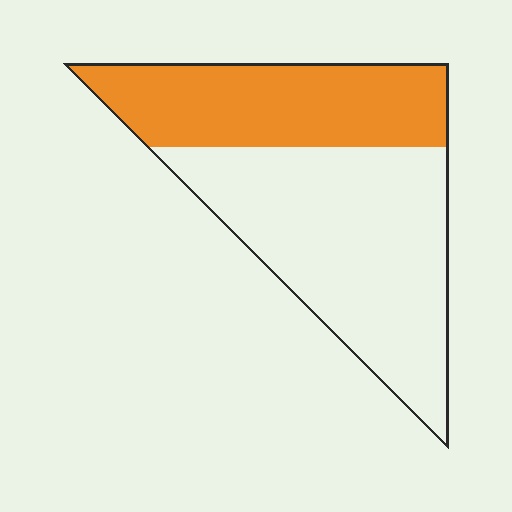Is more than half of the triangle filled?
No.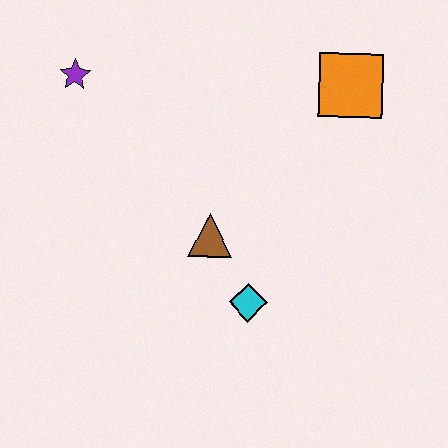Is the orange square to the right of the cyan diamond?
Yes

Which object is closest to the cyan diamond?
The brown triangle is closest to the cyan diamond.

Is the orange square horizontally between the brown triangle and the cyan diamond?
No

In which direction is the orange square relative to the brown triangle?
The orange square is above the brown triangle.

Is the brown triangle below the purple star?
Yes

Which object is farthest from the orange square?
The purple star is farthest from the orange square.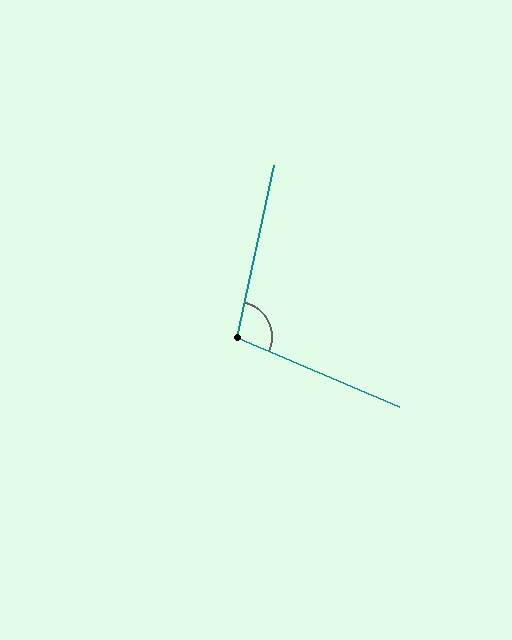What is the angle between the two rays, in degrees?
Approximately 101 degrees.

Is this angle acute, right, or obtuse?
It is obtuse.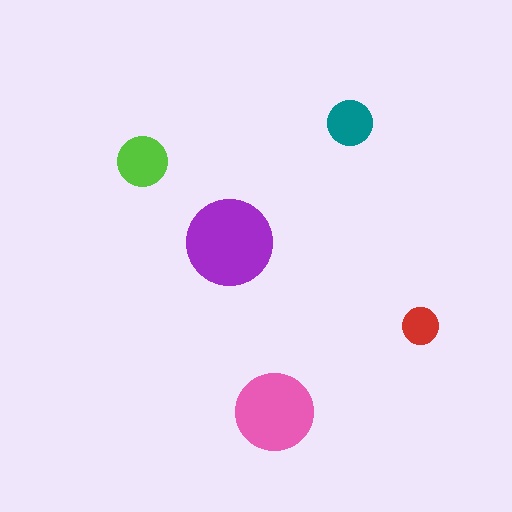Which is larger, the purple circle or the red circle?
The purple one.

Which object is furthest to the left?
The lime circle is leftmost.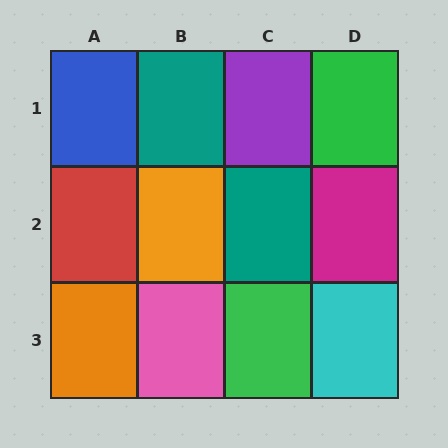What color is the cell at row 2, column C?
Teal.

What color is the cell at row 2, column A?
Red.